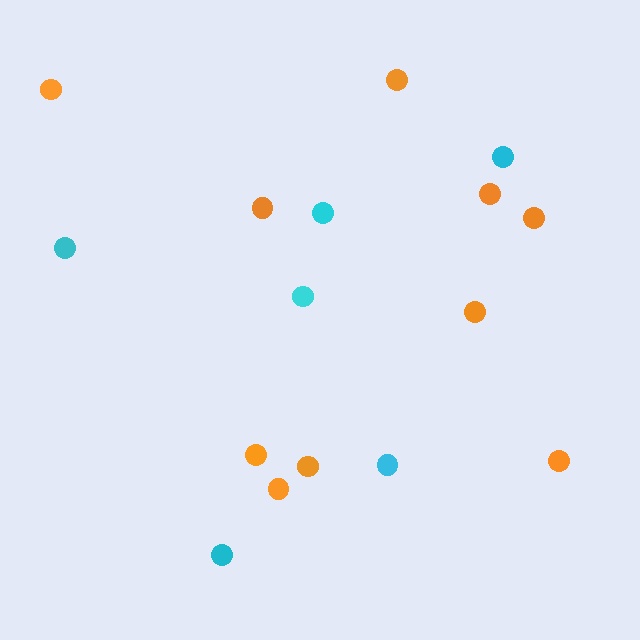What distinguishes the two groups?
There are 2 groups: one group of orange circles (10) and one group of cyan circles (6).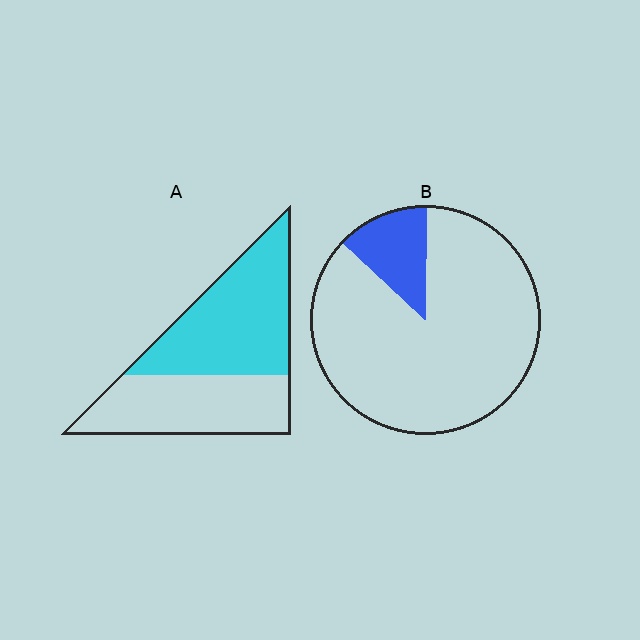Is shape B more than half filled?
No.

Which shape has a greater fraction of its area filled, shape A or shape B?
Shape A.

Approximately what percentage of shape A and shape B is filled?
A is approximately 55% and B is approximately 15%.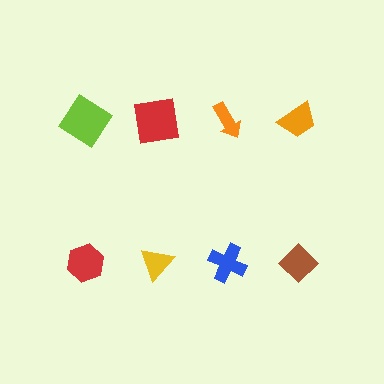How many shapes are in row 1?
4 shapes.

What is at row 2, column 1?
A red hexagon.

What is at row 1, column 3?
An orange arrow.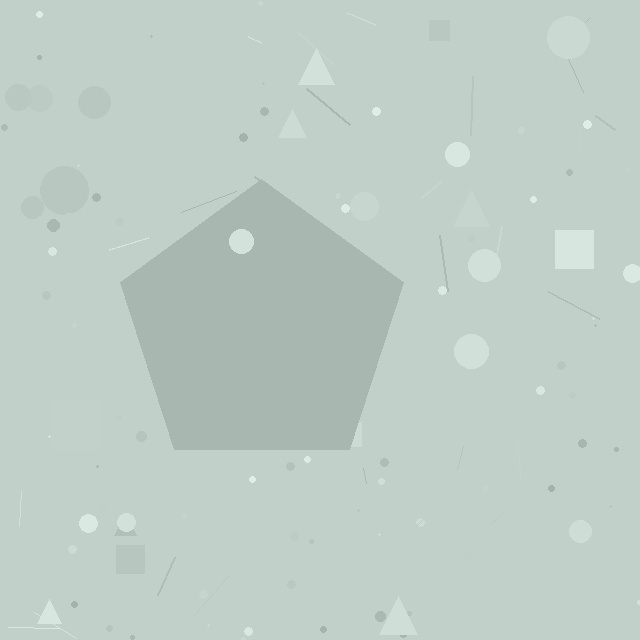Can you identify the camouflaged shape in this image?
The camouflaged shape is a pentagon.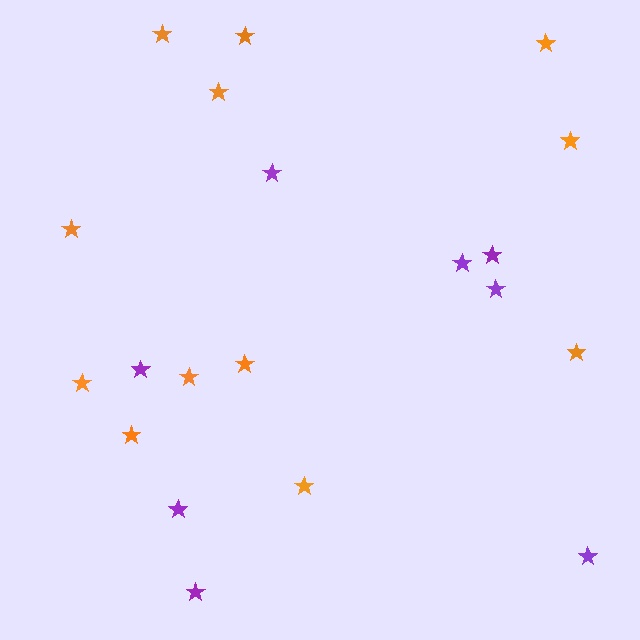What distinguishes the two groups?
There are 2 groups: one group of purple stars (8) and one group of orange stars (12).